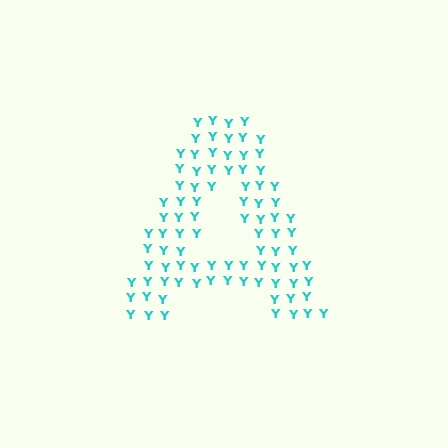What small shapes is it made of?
It is made of small letter Y's.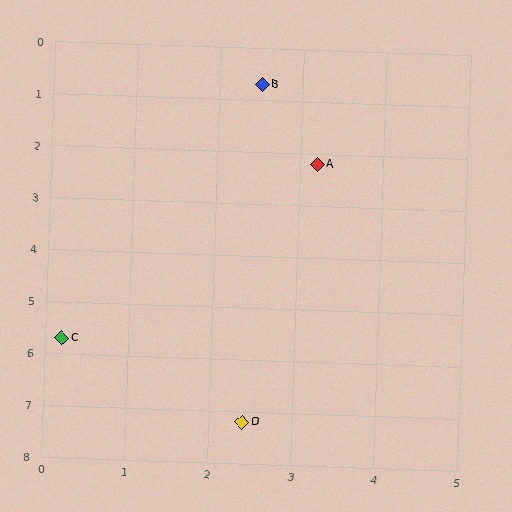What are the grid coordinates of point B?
Point B is at approximately (2.5, 0.7).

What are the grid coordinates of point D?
Point D is at approximately (2.4, 7.2).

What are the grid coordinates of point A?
Point A is at approximately (3.2, 2.2).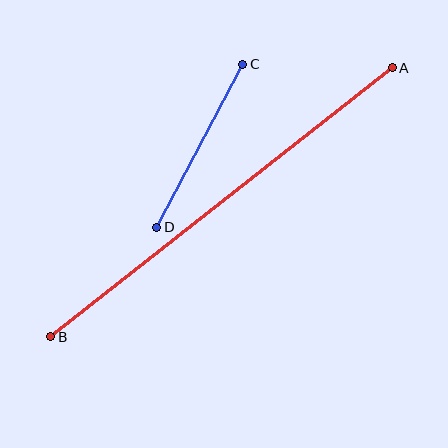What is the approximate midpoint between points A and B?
The midpoint is at approximately (221, 202) pixels.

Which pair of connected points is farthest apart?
Points A and B are farthest apart.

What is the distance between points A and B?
The distance is approximately 435 pixels.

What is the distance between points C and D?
The distance is approximately 184 pixels.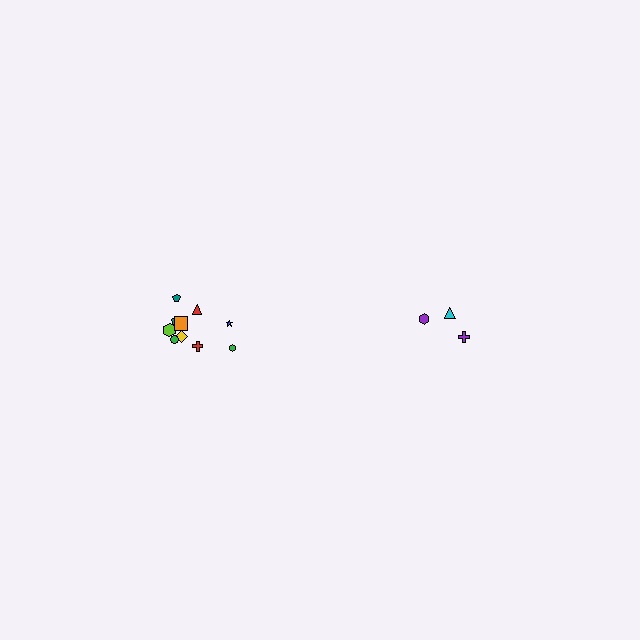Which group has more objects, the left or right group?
The left group.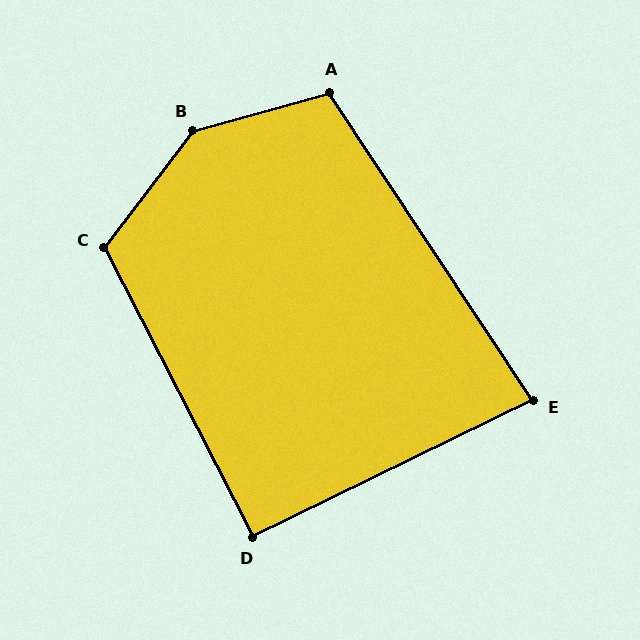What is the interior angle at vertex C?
Approximately 116 degrees (obtuse).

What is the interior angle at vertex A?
Approximately 108 degrees (obtuse).